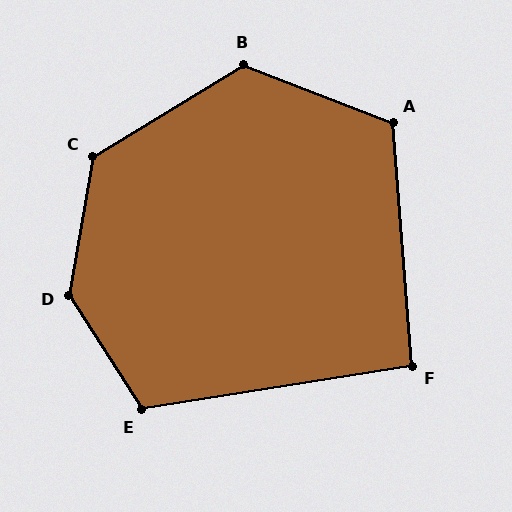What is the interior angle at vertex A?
Approximately 116 degrees (obtuse).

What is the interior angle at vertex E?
Approximately 114 degrees (obtuse).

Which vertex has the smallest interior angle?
F, at approximately 95 degrees.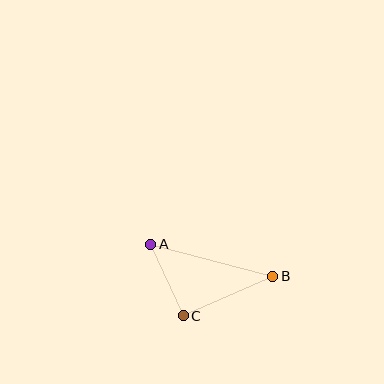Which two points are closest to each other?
Points A and C are closest to each other.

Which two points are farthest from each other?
Points A and B are farthest from each other.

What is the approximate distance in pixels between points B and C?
The distance between B and C is approximately 98 pixels.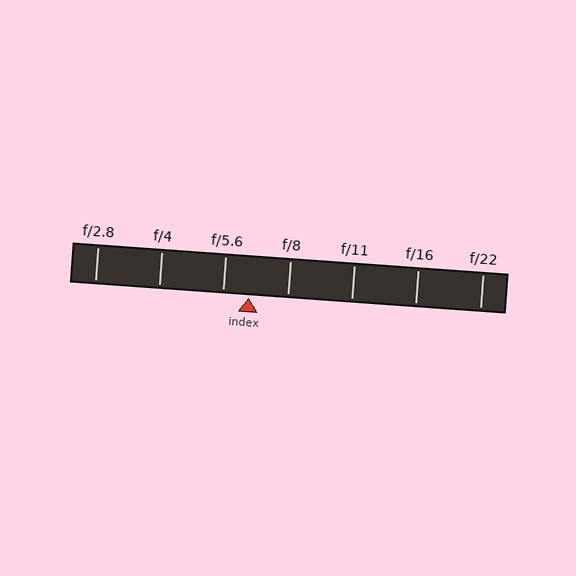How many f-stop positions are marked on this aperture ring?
There are 7 f-stop positions marked.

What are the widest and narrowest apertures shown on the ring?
The widest aperture shown is f/2.8 and the narrowest is f/22.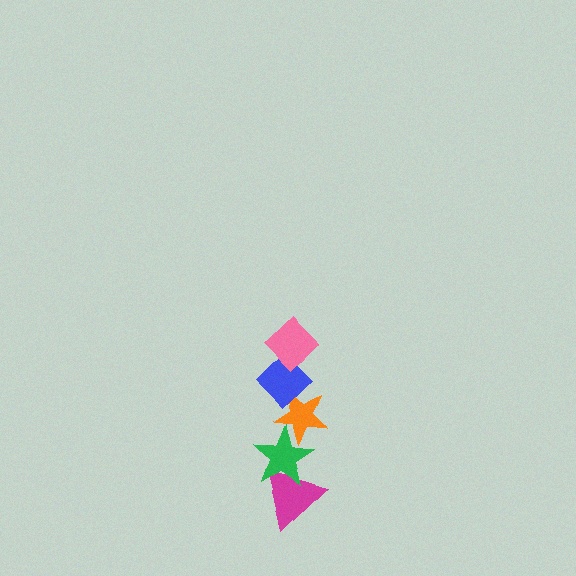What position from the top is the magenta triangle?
The magenta triangle is 5th from the top.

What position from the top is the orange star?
The orange star is 3rd from the top.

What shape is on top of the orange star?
The blue diamond is on top of the orange star.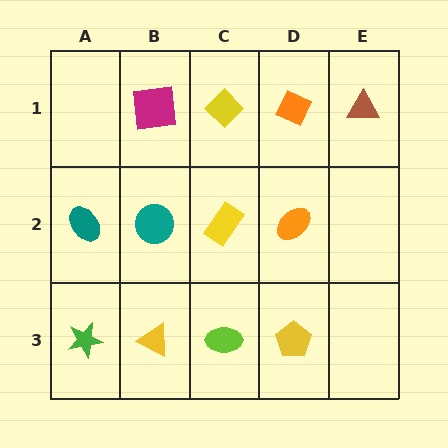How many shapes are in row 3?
4 shapes.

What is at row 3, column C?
A lime ellipse.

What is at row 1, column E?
A brown triangle.